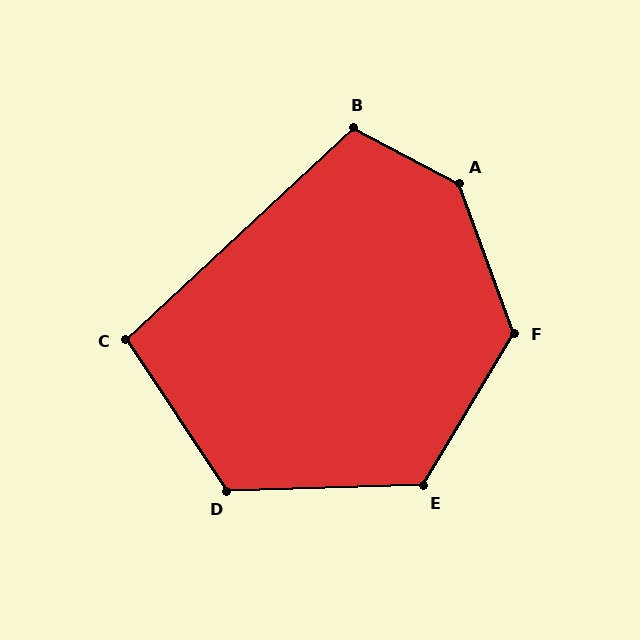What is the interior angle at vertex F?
Approximately 129 degrees (obtuse).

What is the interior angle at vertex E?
Approximately 123 degrees (obtuse).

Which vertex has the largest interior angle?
A, at approximately 138 degrees.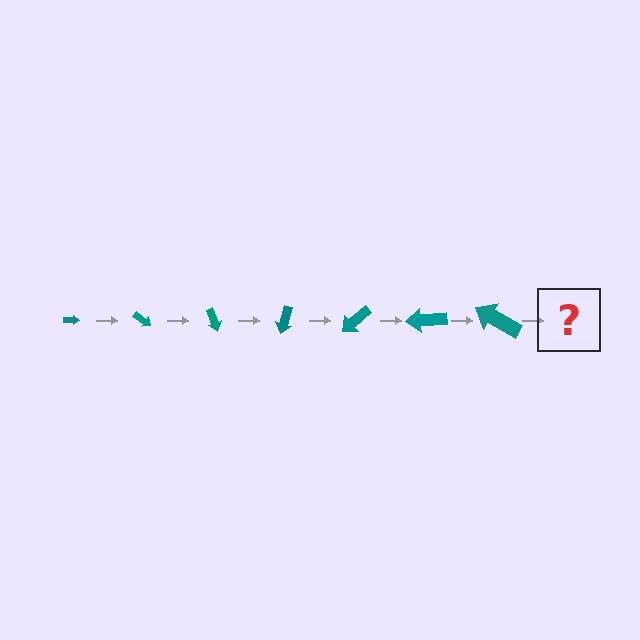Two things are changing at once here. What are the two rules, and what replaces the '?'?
The two rules are that the arrow grows larger each step and it rotates 35 degrees each step. The '?' should be an arrow, larger than the previous one and rotated 245 degrees from the start.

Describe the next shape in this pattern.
It should be an arrow, larger than the previous one and rotated 245 degrees from the start.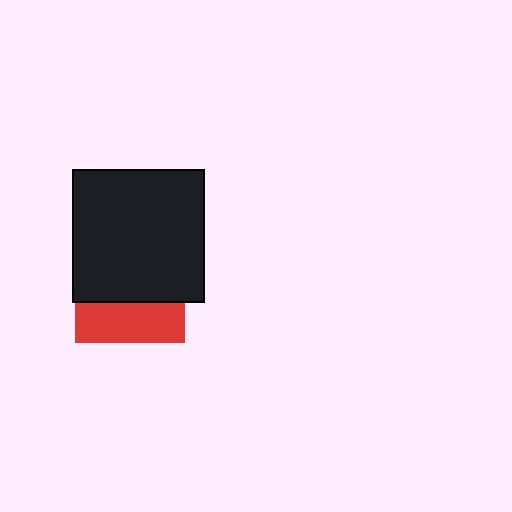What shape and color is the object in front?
The object in front is a black square.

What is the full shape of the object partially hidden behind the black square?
The partially hidden object is a red square.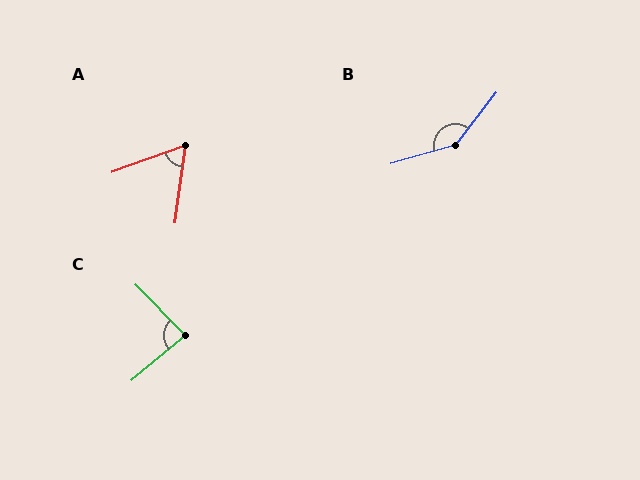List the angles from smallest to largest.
A (62°), C (85°), B (144°).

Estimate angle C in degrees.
Approximately 85 degrees.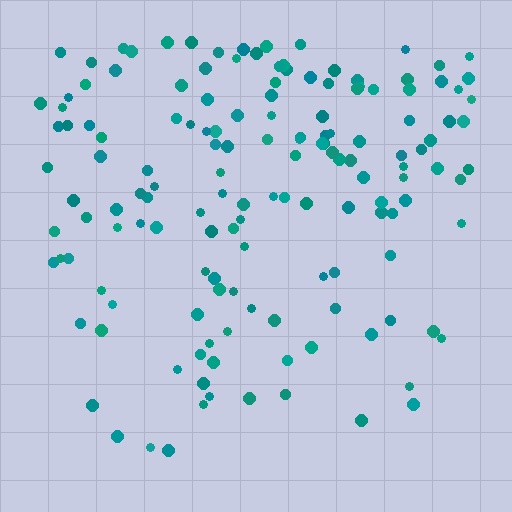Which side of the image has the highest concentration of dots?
The top.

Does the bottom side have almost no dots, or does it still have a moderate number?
Still a moderate number, just noticeably fewer than the top.